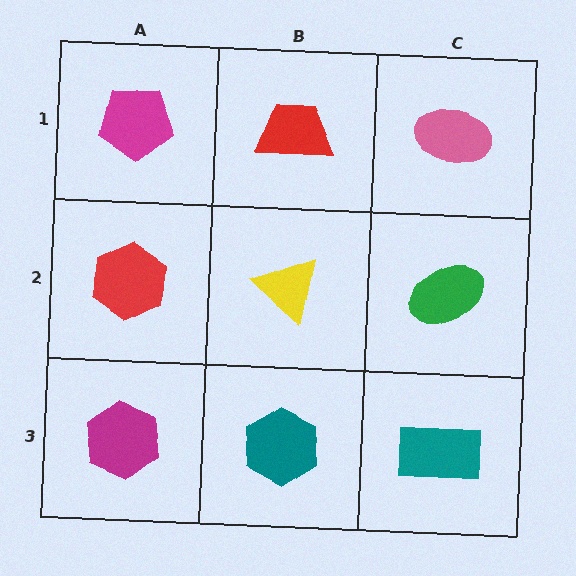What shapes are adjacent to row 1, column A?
A red hexagon (row 2, column A), a red trapezoid (row 1, column B).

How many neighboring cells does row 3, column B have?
3.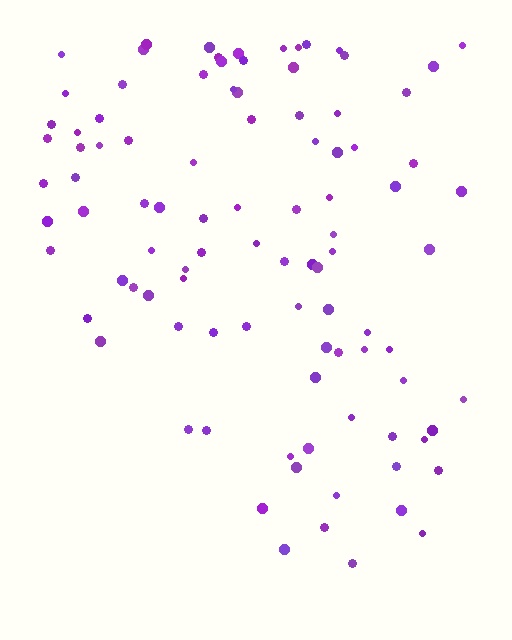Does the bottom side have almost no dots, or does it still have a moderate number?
Still a moderate number, just noticeably fewer than the top.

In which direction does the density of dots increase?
From bottom to top, with the top side densest.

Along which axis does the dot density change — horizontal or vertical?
Vertical.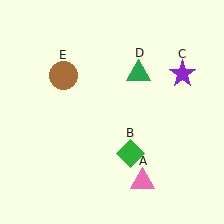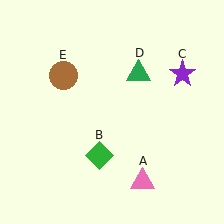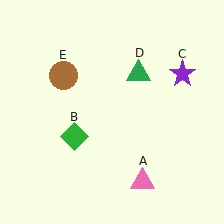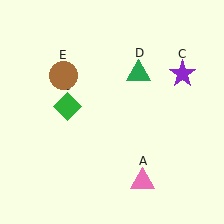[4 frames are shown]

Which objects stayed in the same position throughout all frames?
Pink triangle (object A) and purple star (object C) and green triangle (object D) and brown circle (object E) remained stationary.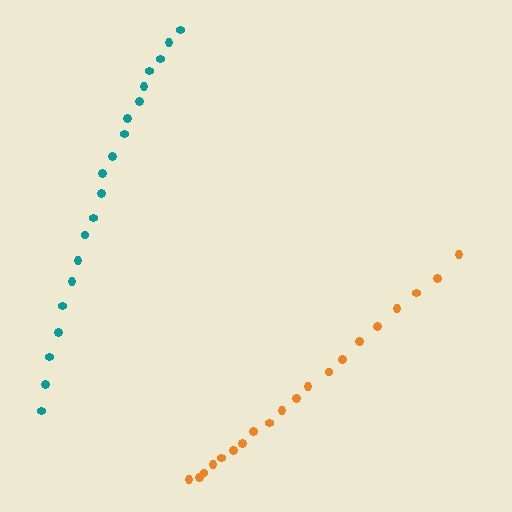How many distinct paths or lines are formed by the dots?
There are 2 distinct paths.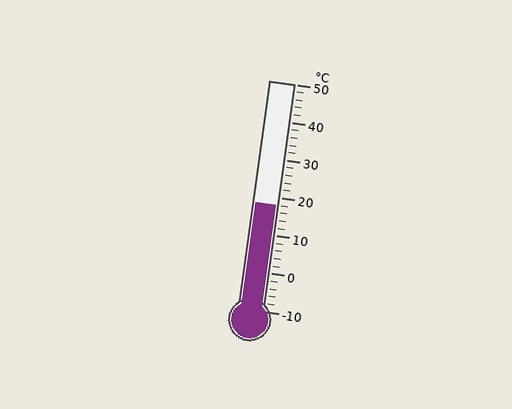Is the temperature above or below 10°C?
The temperature is above 10°C.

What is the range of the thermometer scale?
The thermometer scale ranges from -10°C to 50°C.